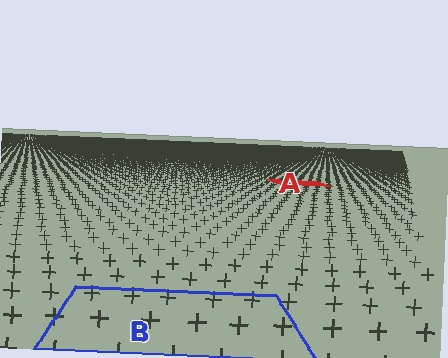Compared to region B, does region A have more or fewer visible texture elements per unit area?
Region A has more texture elements per unit area — they are packed more densely because it is farther away.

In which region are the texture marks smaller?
The texture marks are smaller in region A, because it is farther away.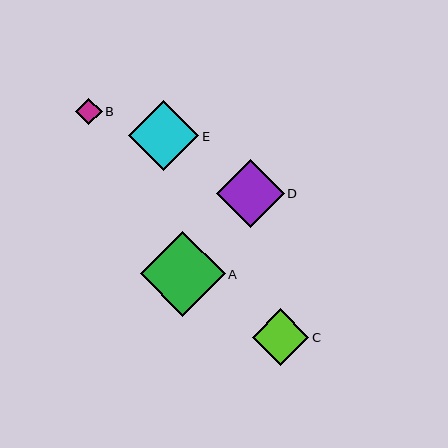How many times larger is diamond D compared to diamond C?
Diamond D is approximately 1.2 times the size of diamond C.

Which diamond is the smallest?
Diamond B is the smallest with a size of approximately 27 pixels.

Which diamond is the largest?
Diamond A is the largest with a size of approximately 85 pixels.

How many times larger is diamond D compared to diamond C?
Diamond D is approximately 1.2 times the size of diamond C.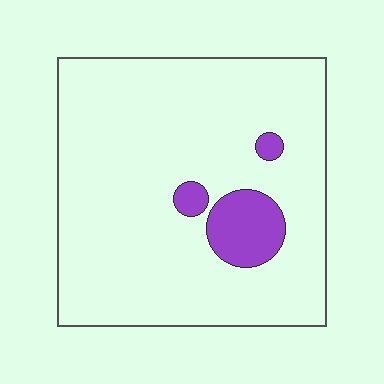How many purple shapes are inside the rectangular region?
3.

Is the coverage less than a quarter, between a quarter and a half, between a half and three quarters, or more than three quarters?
Less than a quarter.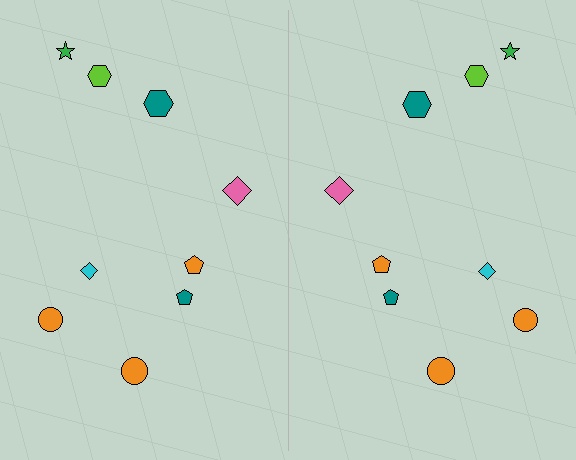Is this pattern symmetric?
Yes, this pattern has bilateral (reflection) symmetry.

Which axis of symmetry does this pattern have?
The pattern has a vertical axis of symmetry running through the center of the image.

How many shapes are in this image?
There are 18 shapes in this image.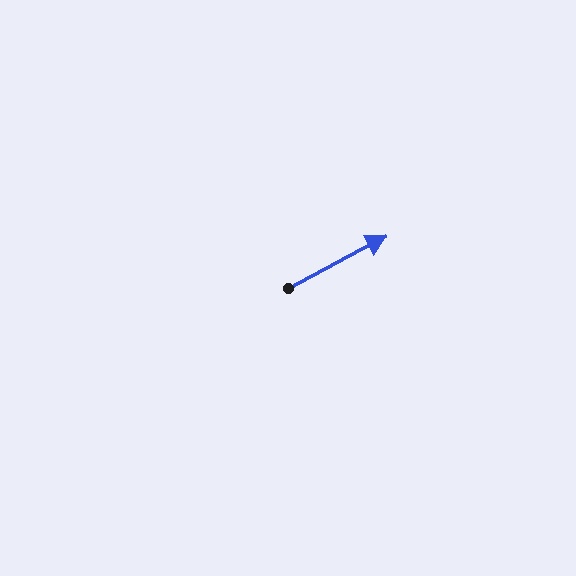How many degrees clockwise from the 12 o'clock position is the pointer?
Approximately 62 degrees.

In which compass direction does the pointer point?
Northeast.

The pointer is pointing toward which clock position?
Roughly 2 o'clock.